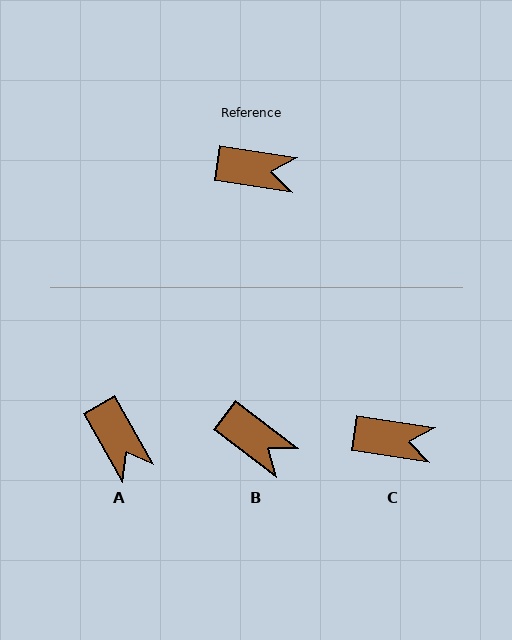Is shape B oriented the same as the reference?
No, it is off by about 29 degrees.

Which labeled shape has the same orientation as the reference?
C.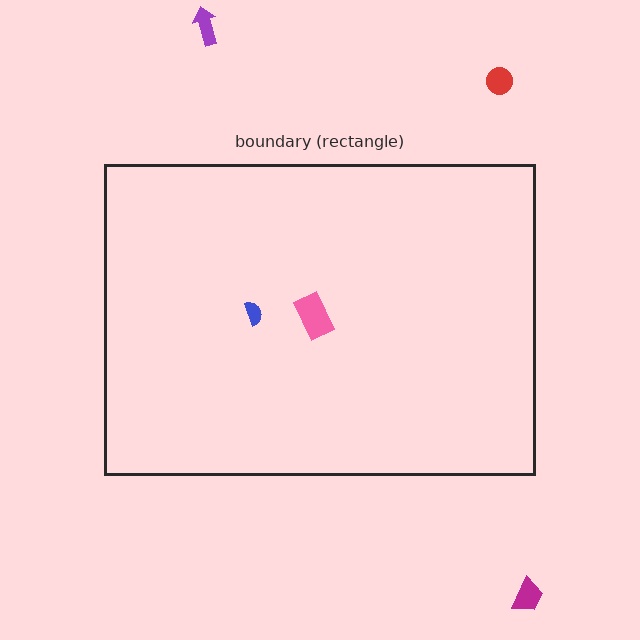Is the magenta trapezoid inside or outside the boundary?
Outside.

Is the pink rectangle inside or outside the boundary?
Inside.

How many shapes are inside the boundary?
2 inside, 3 outside.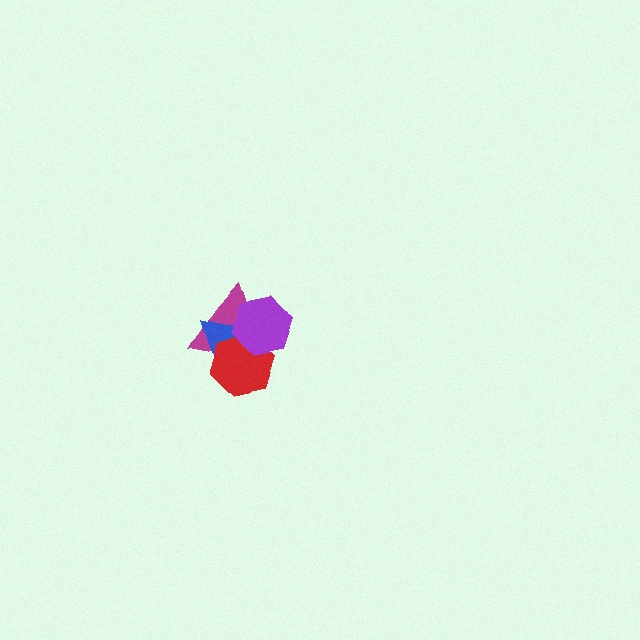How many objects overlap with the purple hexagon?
3 objects overlap with the purple hexagon.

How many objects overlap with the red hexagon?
3 objects overlap with the red hexagon.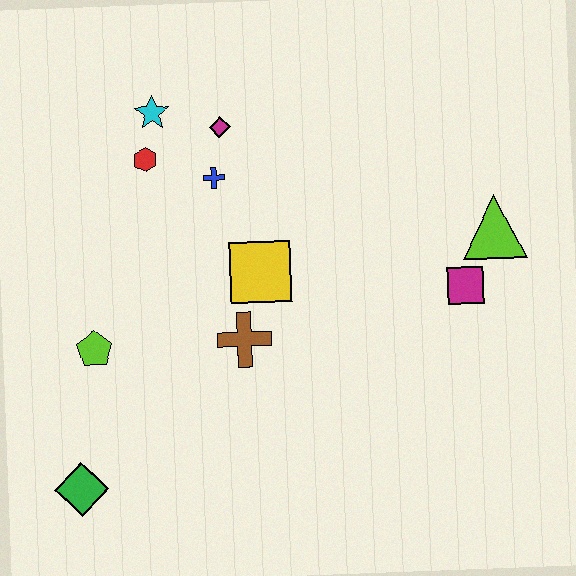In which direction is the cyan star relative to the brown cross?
The cyan star is above the brown cross.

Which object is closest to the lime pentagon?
The green diamond is closest to the lime pentagon.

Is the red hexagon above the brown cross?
Yes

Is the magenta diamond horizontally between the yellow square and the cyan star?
Yes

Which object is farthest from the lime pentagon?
The lime triangle is farthest from the lime pentagon.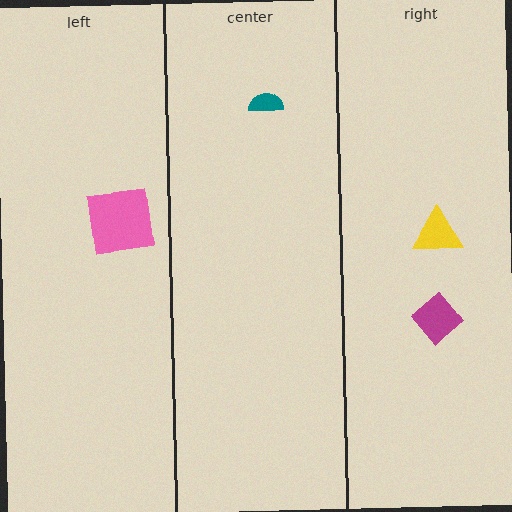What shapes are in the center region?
The teal semicircle.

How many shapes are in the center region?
1.